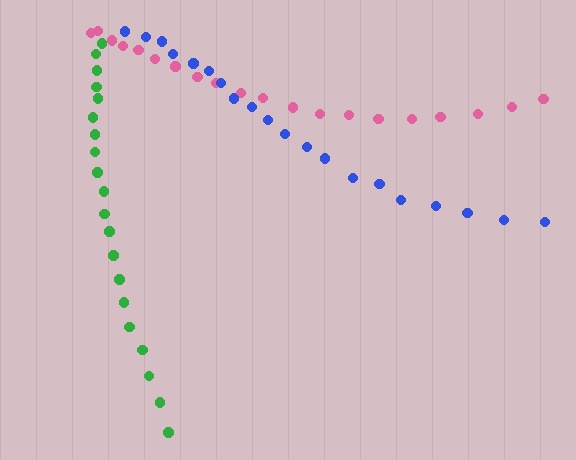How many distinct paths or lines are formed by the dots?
There are 3 distinct paths.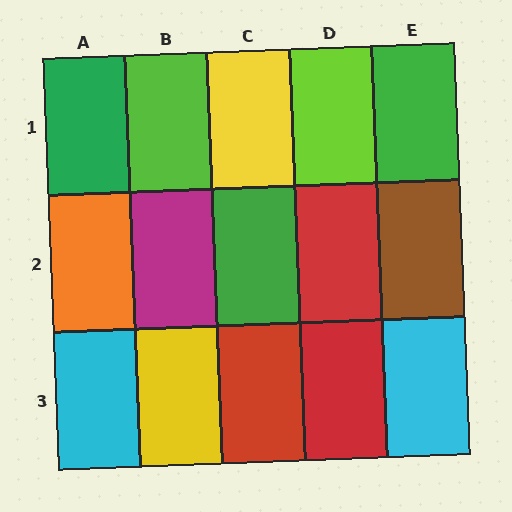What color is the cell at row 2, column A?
Orange.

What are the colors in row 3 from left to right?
Cyan, yellow, red, red, cyan.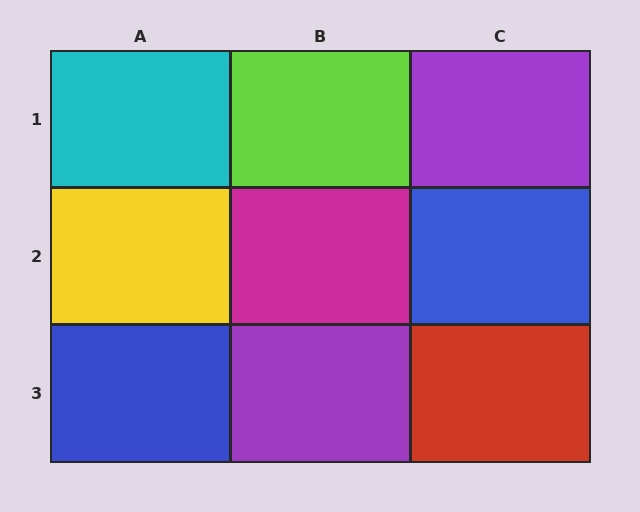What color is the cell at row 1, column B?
Lime.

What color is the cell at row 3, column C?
Red.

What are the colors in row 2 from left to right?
Yellow, magenta, blue.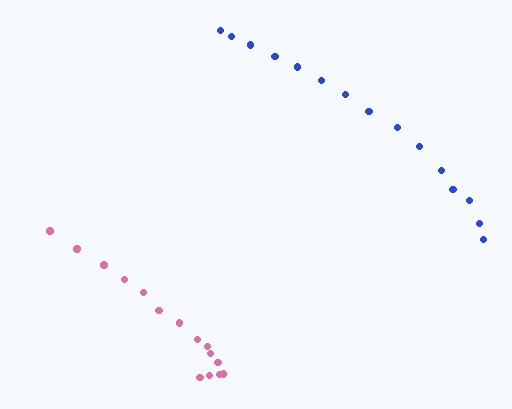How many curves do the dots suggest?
There are 2 distinct paths.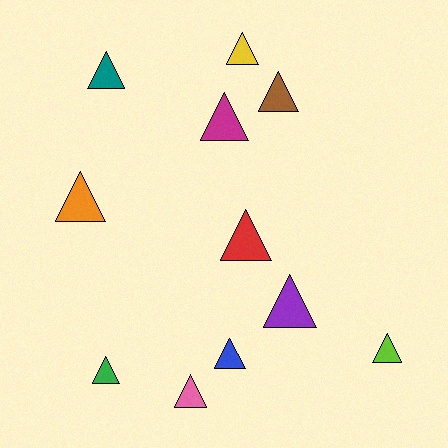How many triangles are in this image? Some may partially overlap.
There are 11 triangles.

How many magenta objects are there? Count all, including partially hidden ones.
There is 1 magenta object.